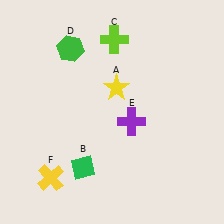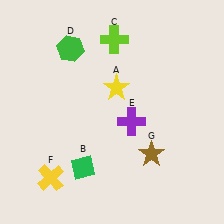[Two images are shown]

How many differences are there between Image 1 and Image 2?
There is 1 difference between the two images.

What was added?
A brown star (G) was added in Image 2.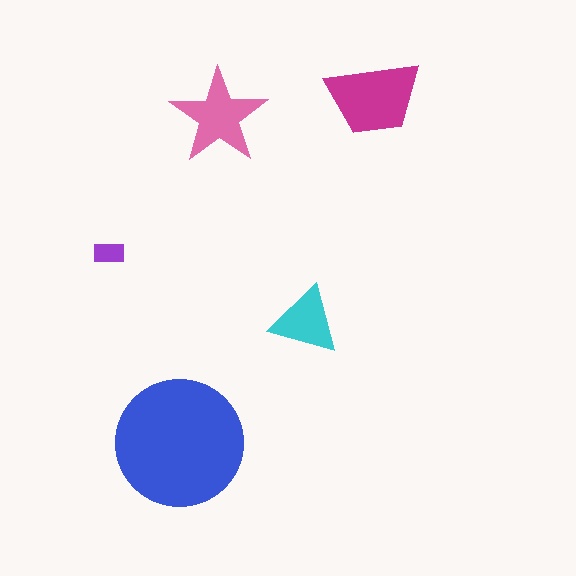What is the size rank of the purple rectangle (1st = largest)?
5th.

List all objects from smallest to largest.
The purple rectangle, the cyan triangle, the pink star, the magenta trapezoid, the blue circle.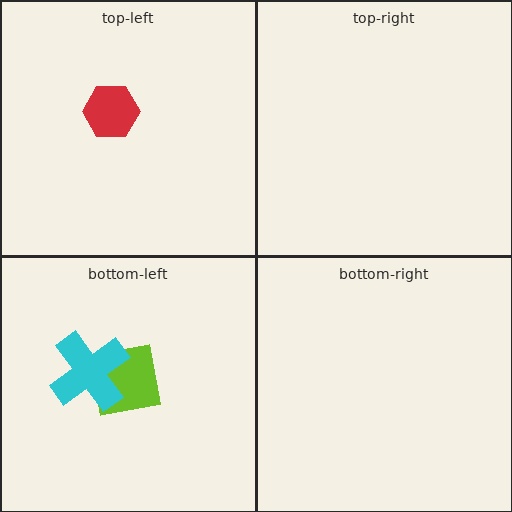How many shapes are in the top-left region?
1.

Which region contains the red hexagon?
The top-left region.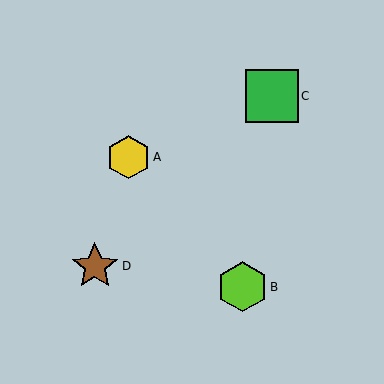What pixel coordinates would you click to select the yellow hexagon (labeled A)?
Click at (129, 157) to select the yellow hexagon A.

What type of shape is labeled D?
Shape D is a brown star.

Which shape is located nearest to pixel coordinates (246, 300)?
The lime hexagon (labeled B) at (242, 287) is nearest to that location.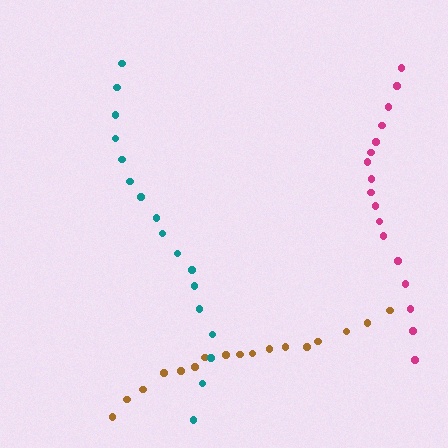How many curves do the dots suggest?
There are 3 distinct paths.